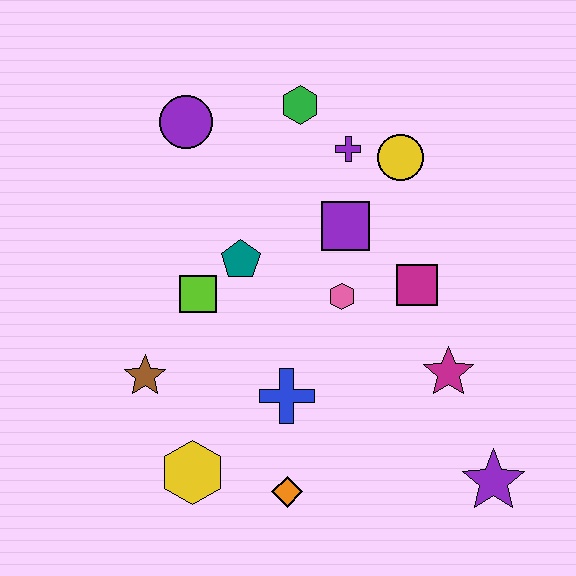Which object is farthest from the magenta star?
The purple circle is farthest from the magenta star.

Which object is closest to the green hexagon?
The purple cross is closest to the green hexagon.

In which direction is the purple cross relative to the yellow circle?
The purple cross is to the left of the yellow circle.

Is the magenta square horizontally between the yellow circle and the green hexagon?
No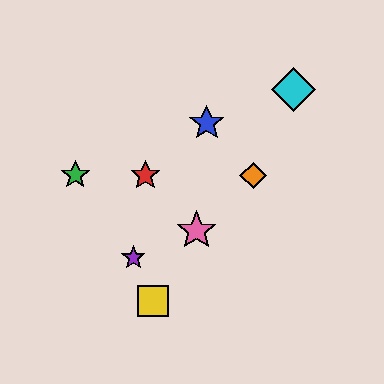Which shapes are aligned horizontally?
The red star, the green star, the orange diamond are aligned horizontally.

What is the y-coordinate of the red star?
The red star is at y≈175.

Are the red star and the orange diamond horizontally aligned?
Yes, both are at y≈175.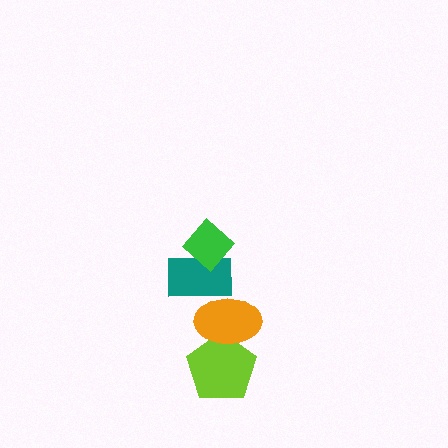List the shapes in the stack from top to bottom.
From top to bottom: the green diamond, the teal rectangle, the orange ellipse, the lime pentagon.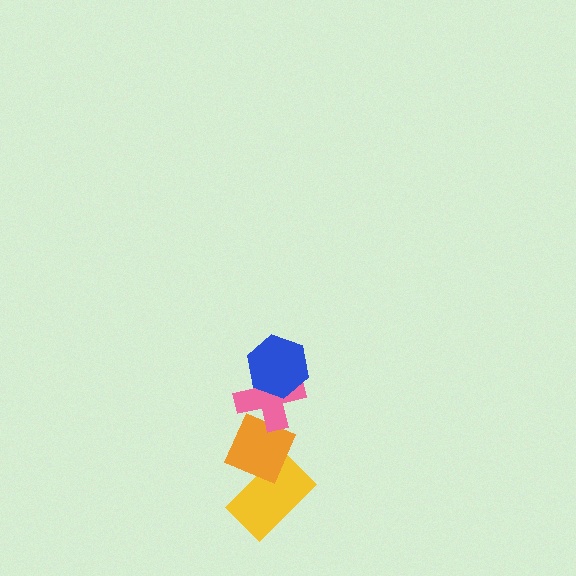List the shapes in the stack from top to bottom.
From top to bottom: the blue hexagon, the pink cross, the orange diamond, the yellow rectangle.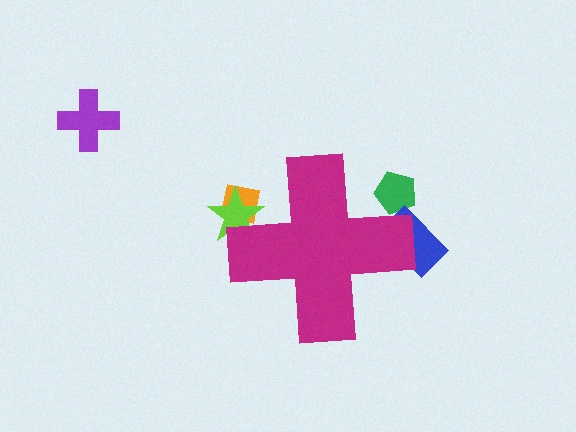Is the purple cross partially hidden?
No, the purple cross is fully visible.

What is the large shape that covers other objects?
A magenta cross.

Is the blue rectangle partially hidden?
Yes, the blue rectangle is partially hidden behind the magenta cross.